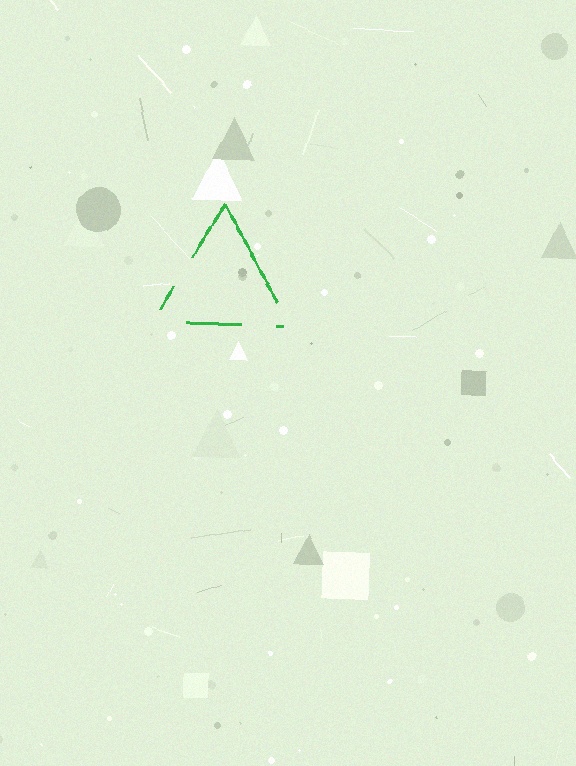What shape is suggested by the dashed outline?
The dashed outline suggests a triangle.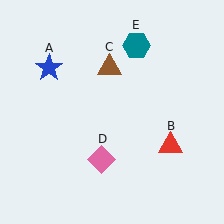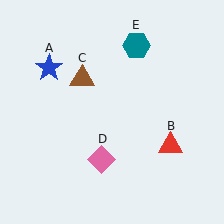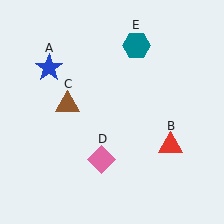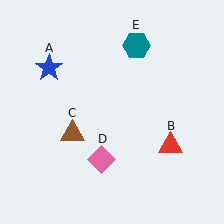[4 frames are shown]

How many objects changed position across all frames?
1 object changed position: brown triangle (object C).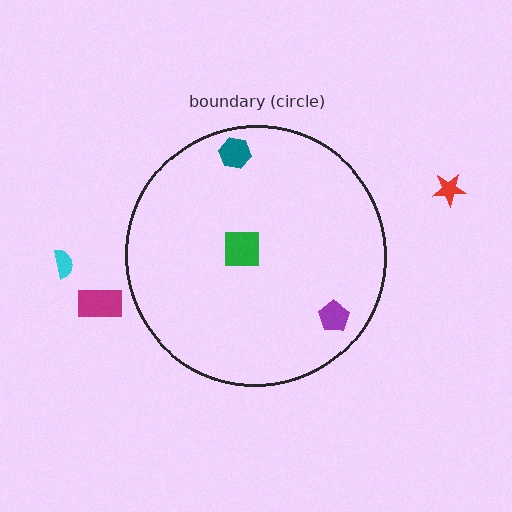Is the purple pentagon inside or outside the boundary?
Inside.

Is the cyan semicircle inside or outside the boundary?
Outside.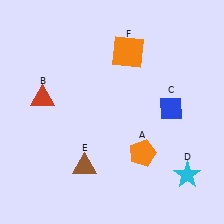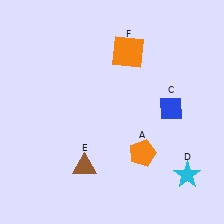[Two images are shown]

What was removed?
The red triangle (B) was removed in Image 2.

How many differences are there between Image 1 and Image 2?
There is 1 difference between the two images.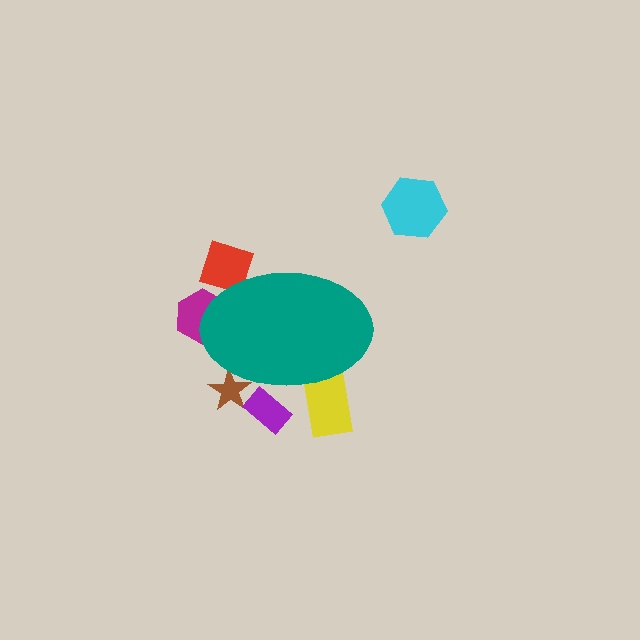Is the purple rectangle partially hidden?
Yes, the purple rectangle is partially hidden behind the teal ellipse.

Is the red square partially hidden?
Yes, the red square is partially hidden behind the teal ellipse.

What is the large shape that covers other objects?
A teal ellipse.